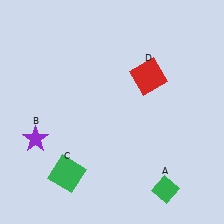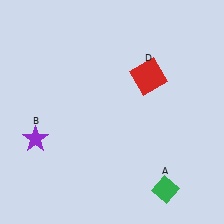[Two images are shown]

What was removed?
The green square (C) was removed in Image 2.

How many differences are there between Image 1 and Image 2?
There is 1 difference between the two images.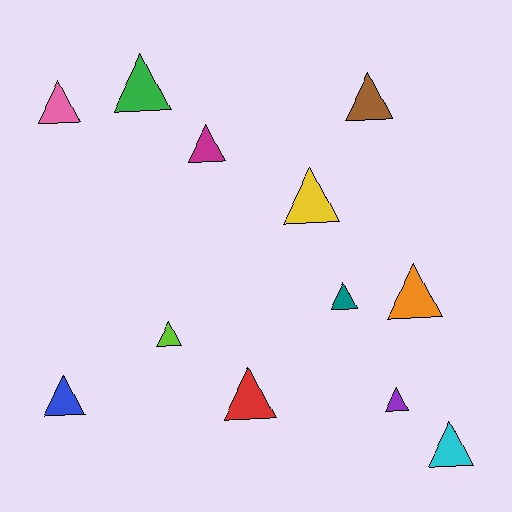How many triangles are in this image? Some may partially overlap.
There are 12 triangles.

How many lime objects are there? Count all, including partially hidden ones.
There is 1 lime object.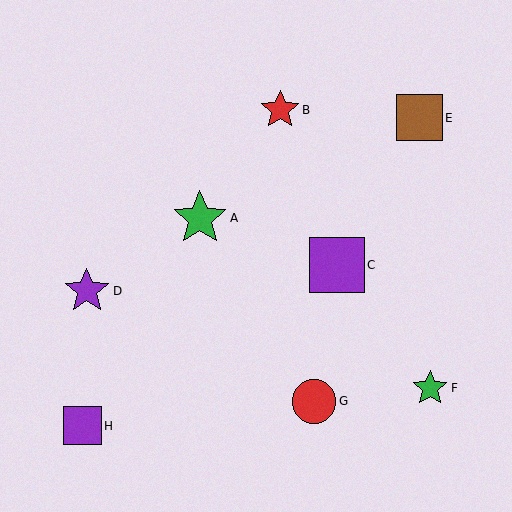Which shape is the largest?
The purple square (labeled C) is the largest.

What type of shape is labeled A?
Shape A is a green star.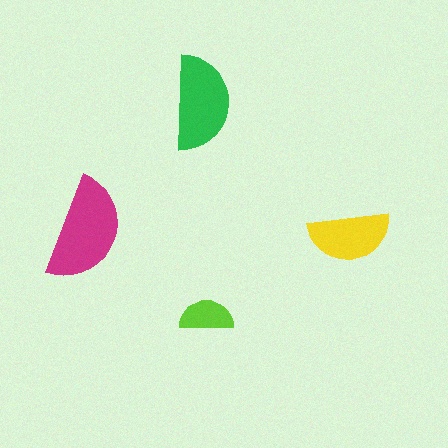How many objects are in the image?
There are 4 objects in the image.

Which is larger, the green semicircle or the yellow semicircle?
The green one.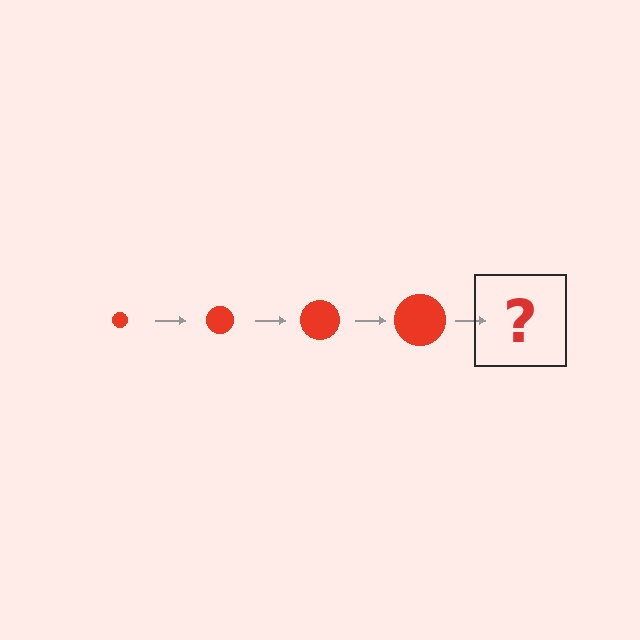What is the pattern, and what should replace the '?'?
The pattern is that the circle gets progressively larger each step. The '?' should be a red circle, larger than the previous one.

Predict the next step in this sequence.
The next step is a red circle, larger than the previous one.